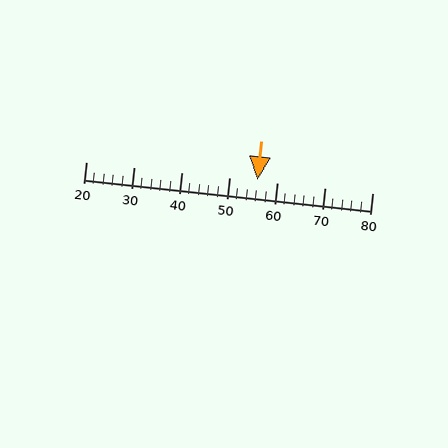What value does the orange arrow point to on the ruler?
The orange arrow points to approximately 56.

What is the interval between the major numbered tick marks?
The major tick marks are spaced 10 units apart.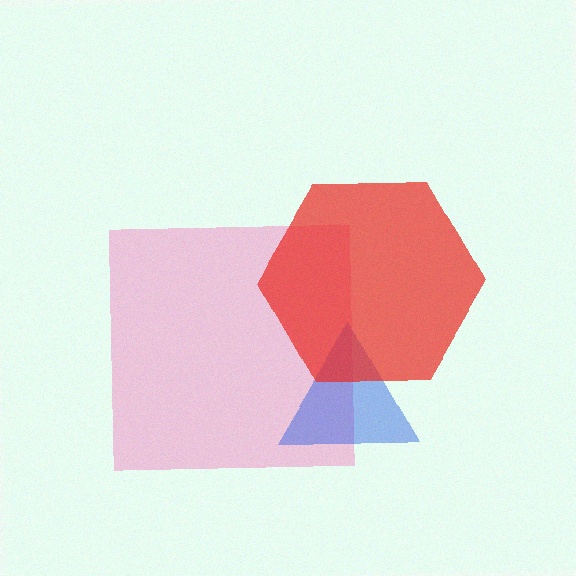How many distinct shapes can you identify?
There are 3 distinct shapes: a pink square, a blue triangle, a red hexagon.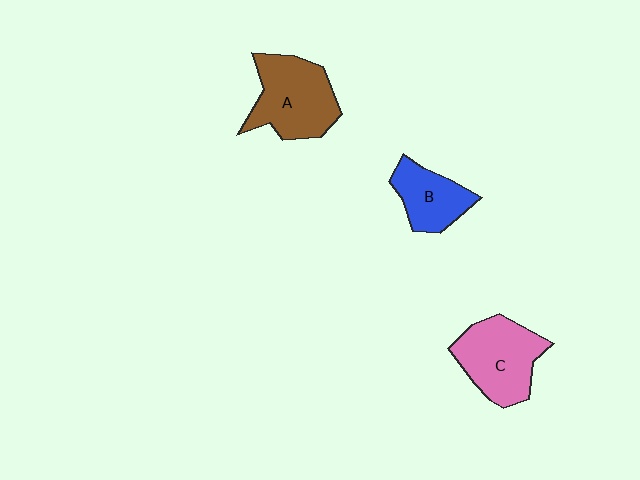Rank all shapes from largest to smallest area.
From largest to smallest: A (brown), C (pink), B (blue).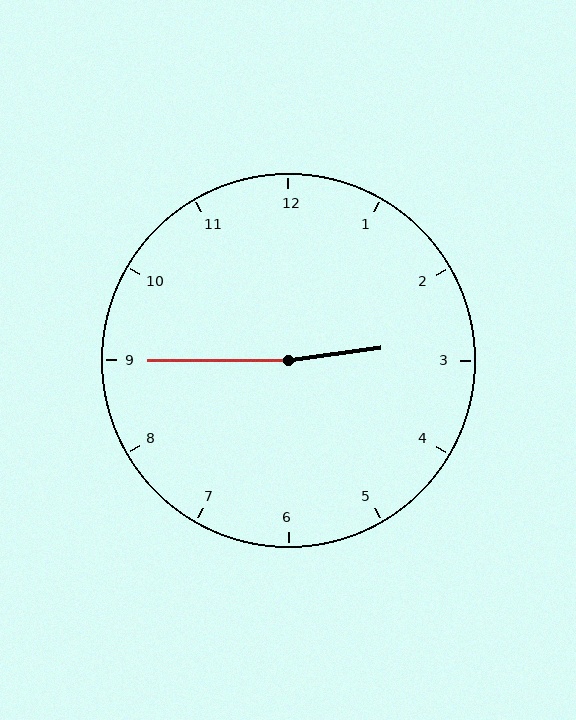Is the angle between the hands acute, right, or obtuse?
It is obtuse.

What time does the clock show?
2:45.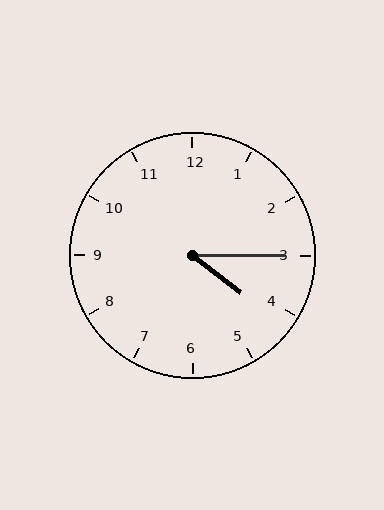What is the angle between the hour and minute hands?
Approximately 38 degrees.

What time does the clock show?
4:15.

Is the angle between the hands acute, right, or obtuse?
It is acute.